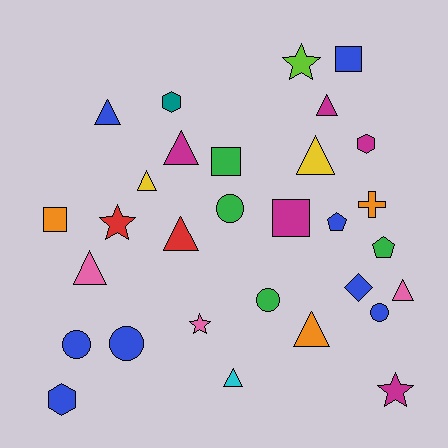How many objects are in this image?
There are 30 objects.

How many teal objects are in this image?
There is 1 teal object.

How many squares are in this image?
There are 4 squares.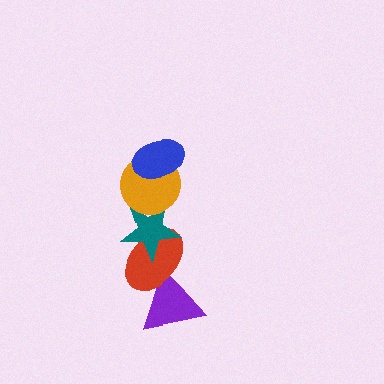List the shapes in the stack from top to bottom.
From top to bottom: the blue ellipse, the orange circle, the teal star, the red ellipse, the purple triangle.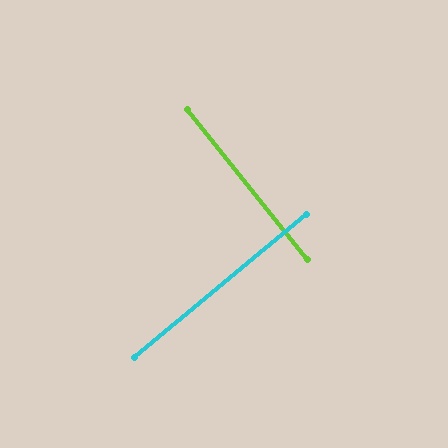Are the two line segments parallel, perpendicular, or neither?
Perpendicular — they meet at approximately 89°.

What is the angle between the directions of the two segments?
Approximately 89 degrees.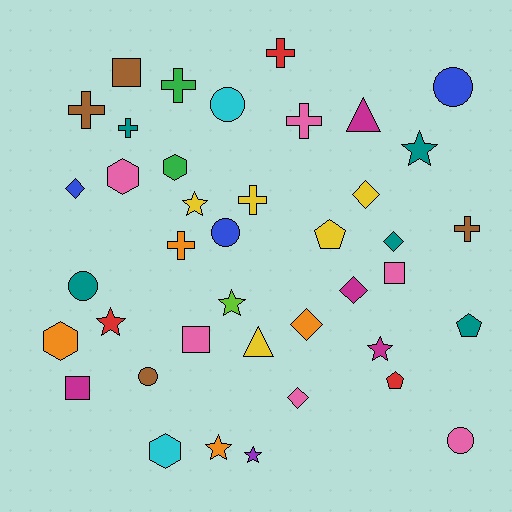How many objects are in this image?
There are 40 objects.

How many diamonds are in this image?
There are 6 diamonds.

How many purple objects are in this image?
There is 1 purple object.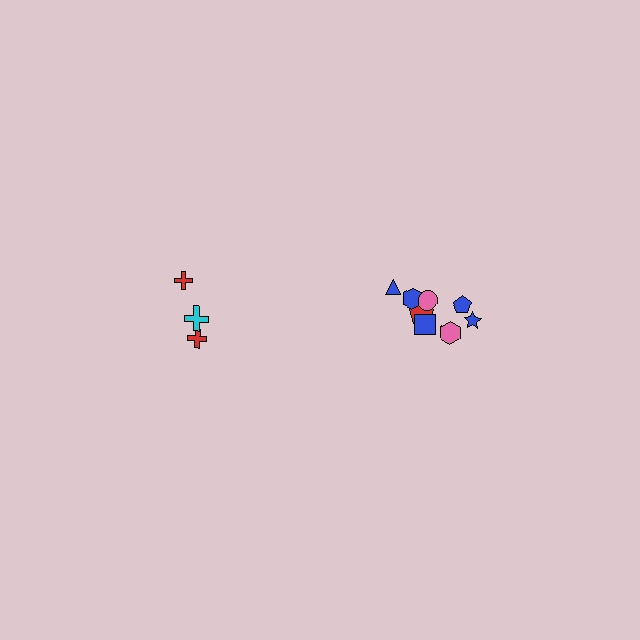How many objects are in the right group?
There are 8 objects.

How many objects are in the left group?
There are 3 objects.